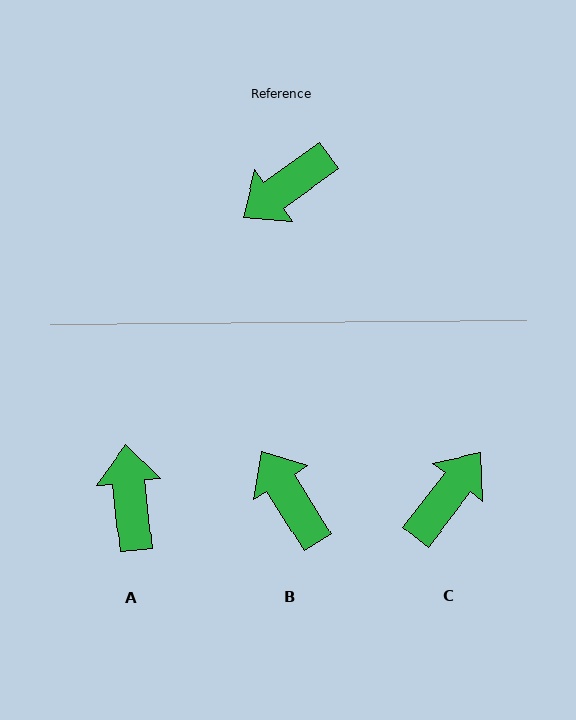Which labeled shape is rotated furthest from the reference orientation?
C, about 164 degrees away.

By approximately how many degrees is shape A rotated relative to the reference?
Approximately 120 degrees clockwise.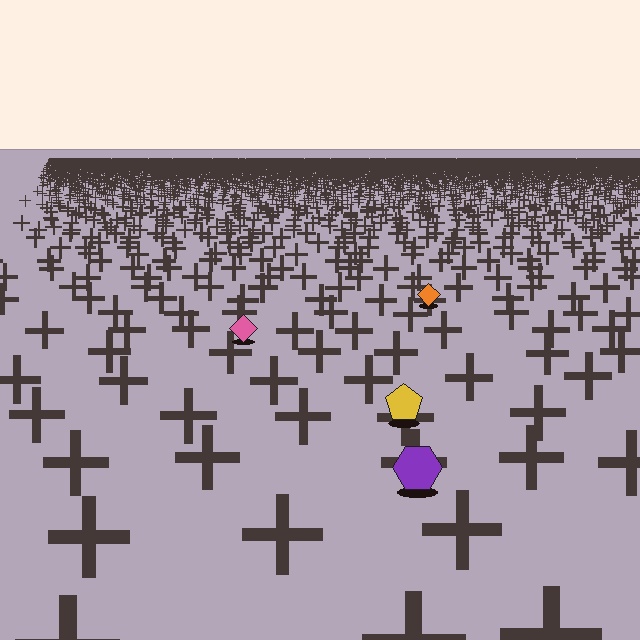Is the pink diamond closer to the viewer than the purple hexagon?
No. The purple hexagon is closer — you can tell from the texture gradient: the ground texture is coarser near it.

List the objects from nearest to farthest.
From nearest to farthest: the purple hexagon, the yellow pentagon, the pink diamond, the orange diamond.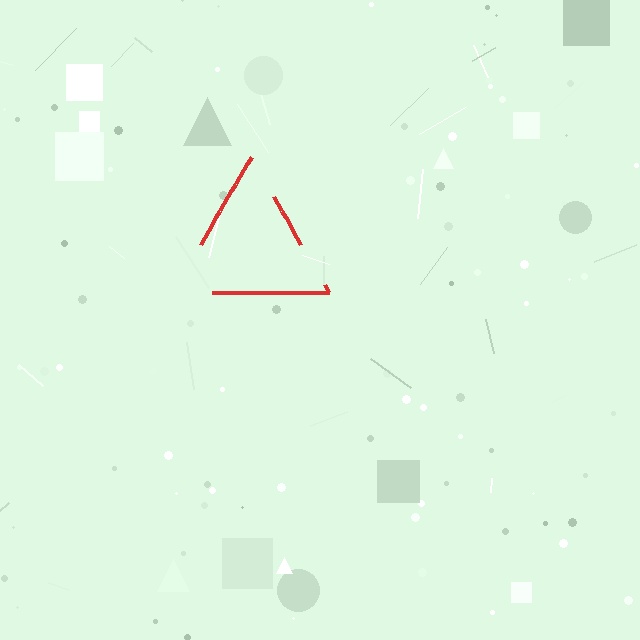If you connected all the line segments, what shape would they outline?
They would outline a triangle.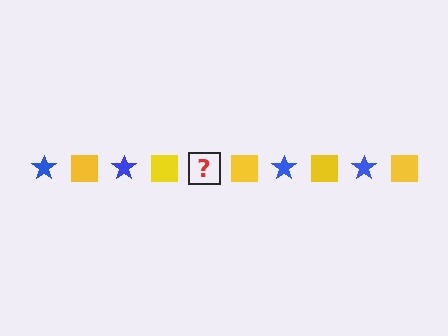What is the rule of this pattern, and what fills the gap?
The rule is that the pattern alternates between blue star and yellow square. The gap should be filled with a blue star.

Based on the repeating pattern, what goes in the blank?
The blank should be a blue star.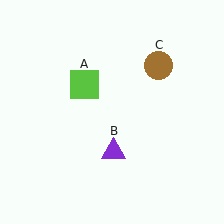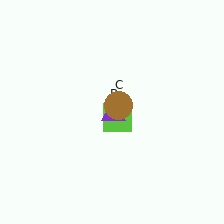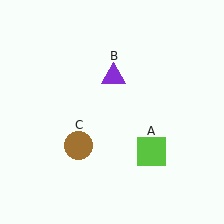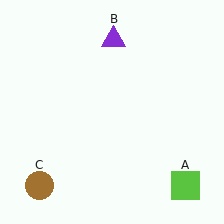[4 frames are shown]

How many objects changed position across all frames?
3 objects changed position: lime square (object A), purple triangle (object B), brown circle (object C).